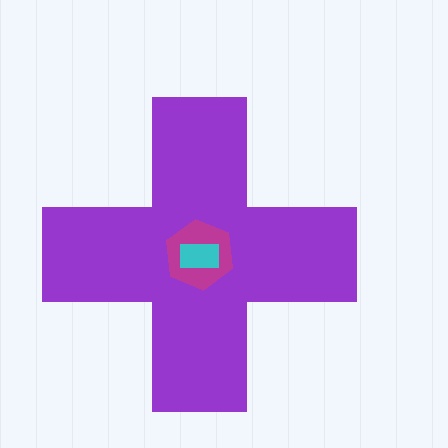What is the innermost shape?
The cyan rectangle.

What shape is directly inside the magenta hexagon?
The cyan rectangle.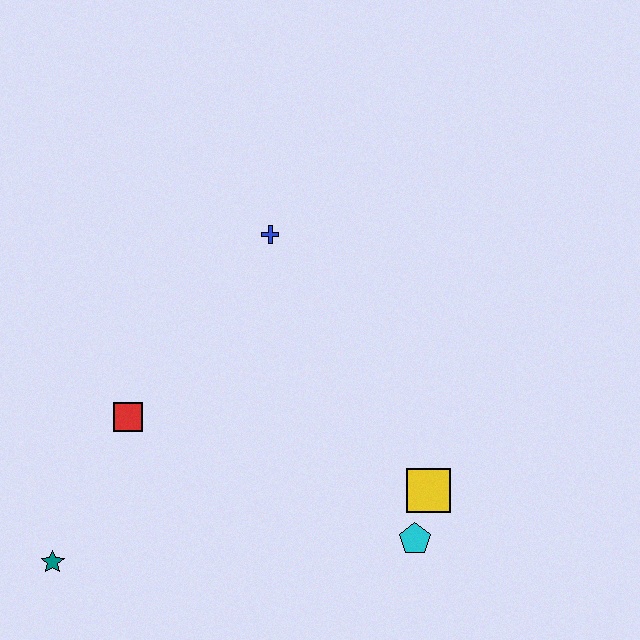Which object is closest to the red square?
The teal star is closest to the red square.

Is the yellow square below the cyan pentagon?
No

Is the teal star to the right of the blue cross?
No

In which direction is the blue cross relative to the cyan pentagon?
The blue cross is above the cyan pentagon.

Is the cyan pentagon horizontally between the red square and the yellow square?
Yes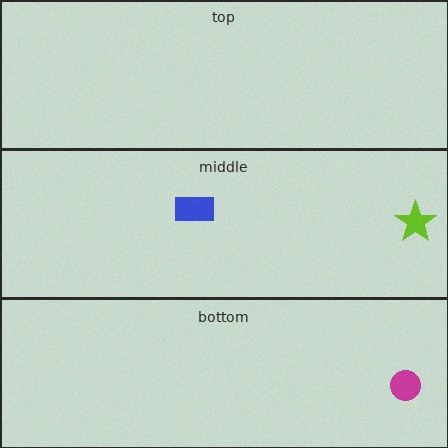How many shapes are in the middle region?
2.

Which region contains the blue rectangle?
The middle region.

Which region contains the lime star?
The middle region.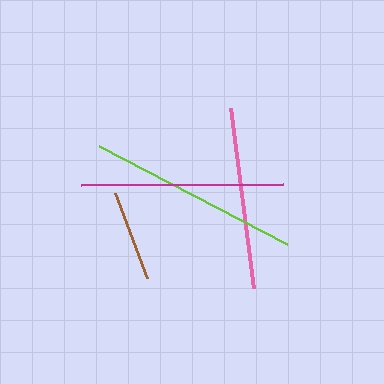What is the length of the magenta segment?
The magenta segment is approximately 202 pixels long.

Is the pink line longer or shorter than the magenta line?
The magenta line is longer than the pink line.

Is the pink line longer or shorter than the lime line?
The lime line is longer than the pink line.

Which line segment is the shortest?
The brown line is the shortest at approximately 91 pixels.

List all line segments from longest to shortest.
From longest to shortest: lime, magenta, pink, brown.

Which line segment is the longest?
The lime line is the longest at approximately 211 pixels.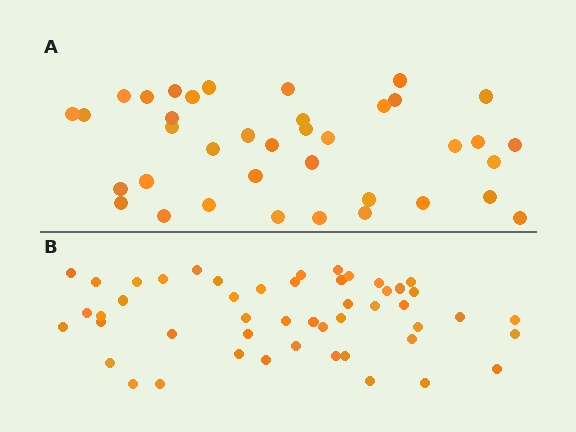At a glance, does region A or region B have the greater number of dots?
Region B (the bottom region) has more dots.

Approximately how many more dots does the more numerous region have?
Region B has roughly 12 or so more dots than region A.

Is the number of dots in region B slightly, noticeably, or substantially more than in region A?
Region B has noticeably more, but not dramatically so. The ratio is roughly 1.3 to 1.